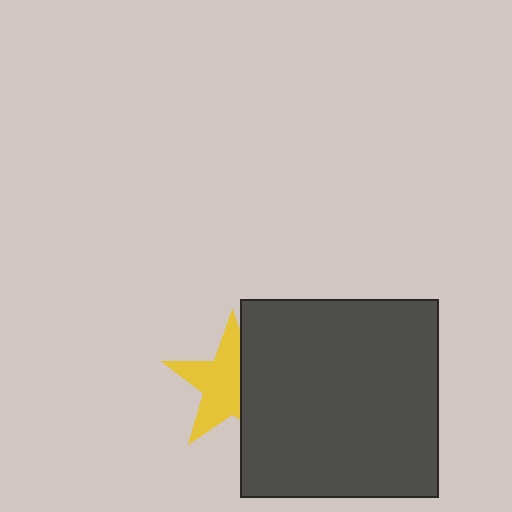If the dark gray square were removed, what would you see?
You would see the complete yellow star.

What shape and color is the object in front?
The object in front is a dark gray square.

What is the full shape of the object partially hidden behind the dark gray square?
The partially hidden object is a yellow star.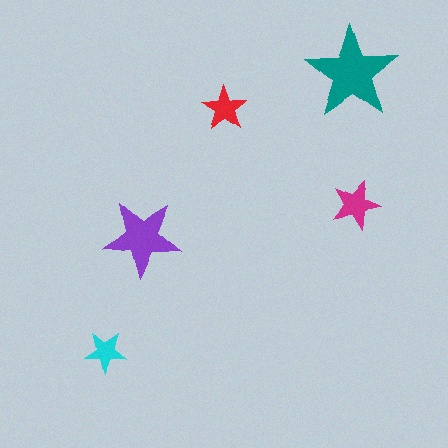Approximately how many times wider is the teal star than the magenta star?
About 2 times wider.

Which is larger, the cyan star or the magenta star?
The magenta one.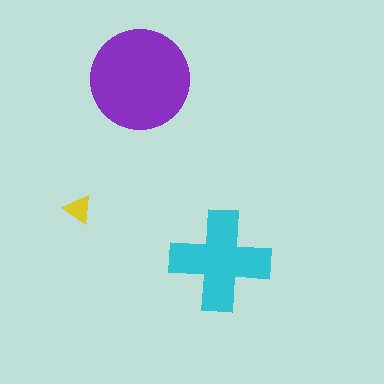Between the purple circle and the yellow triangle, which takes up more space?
The purple circle.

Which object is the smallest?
The yellow triangle.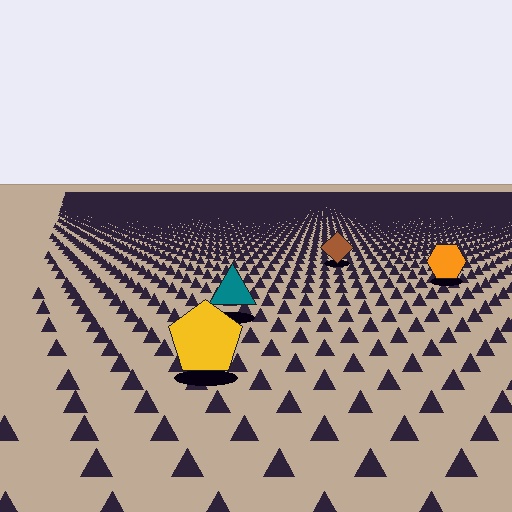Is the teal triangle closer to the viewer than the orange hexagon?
Yes. The teal triangle is closer — you can tell from the texture gradient: the ground texture is coarser near it.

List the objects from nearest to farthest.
From nearest to farthest: the yellow pentagon, the teal triangle, the orange hexagon, the brown diamond.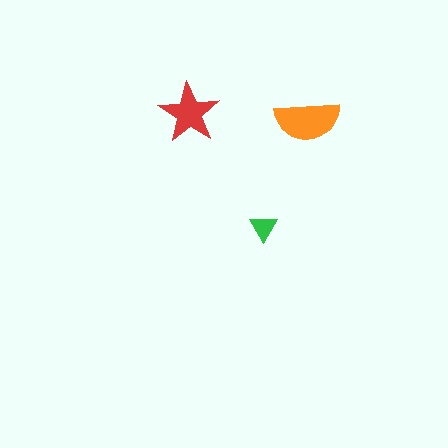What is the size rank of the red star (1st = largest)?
2nd.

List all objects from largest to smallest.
The orange semicircle, the red star, the green triangle.